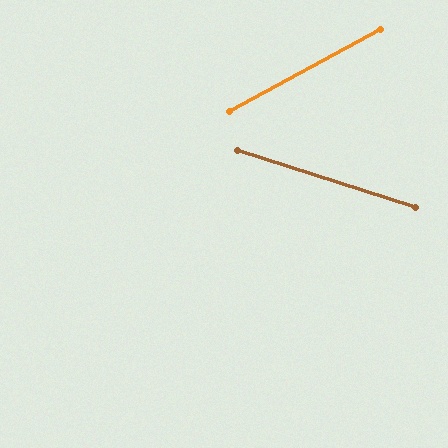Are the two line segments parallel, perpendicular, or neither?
Neither parallel nor perpendicular — they differ by about 46°.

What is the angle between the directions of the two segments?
Approximately 46 degrees.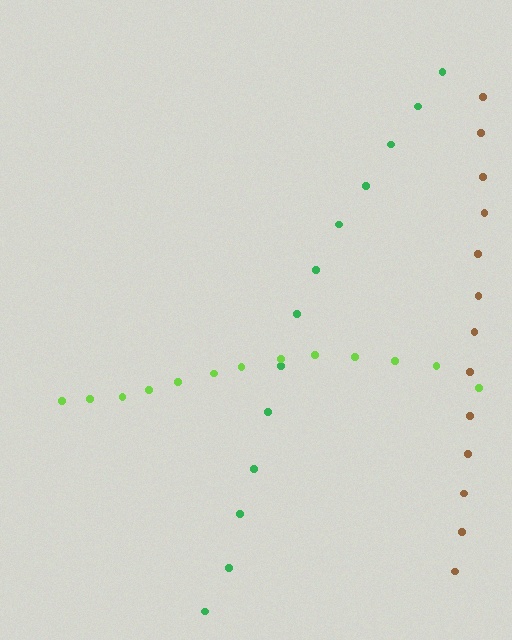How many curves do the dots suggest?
There are 3 distinct paths.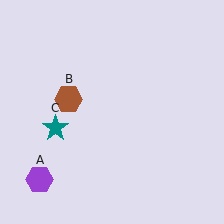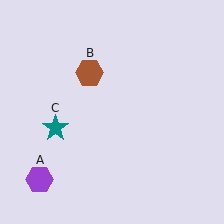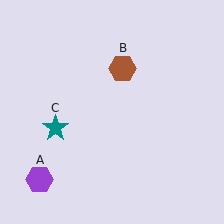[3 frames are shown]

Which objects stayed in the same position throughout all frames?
Purple hexagon (object A) and teal star (object C) remained stationary.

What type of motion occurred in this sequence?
The brown hexagon (object B) rotated clockwise around the center of the scene.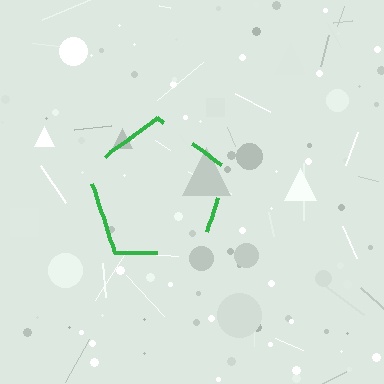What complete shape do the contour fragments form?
The contour fragments form a pentagon.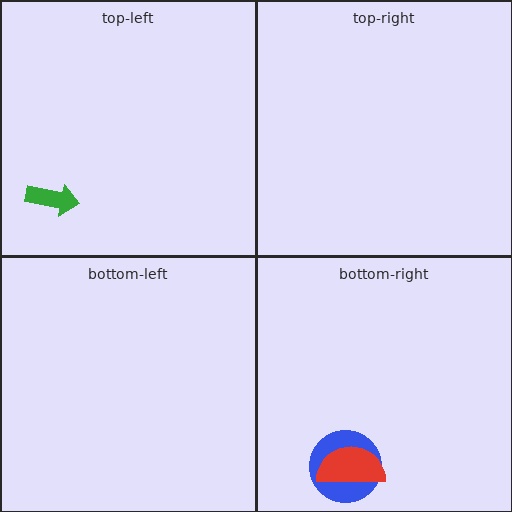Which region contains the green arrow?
The top-left region.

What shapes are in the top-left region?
The green arrow.